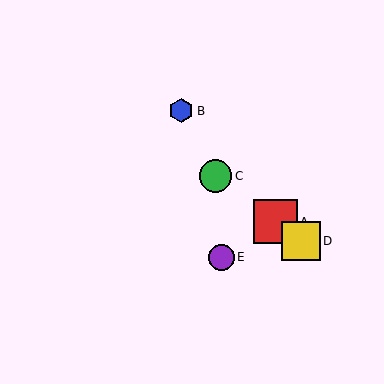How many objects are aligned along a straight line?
3 objects (A, C, D) are aligned along a straight line.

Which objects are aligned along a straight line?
Objects A, C, D are aligned along a straight line.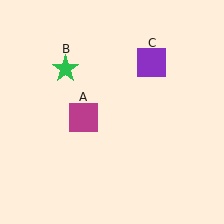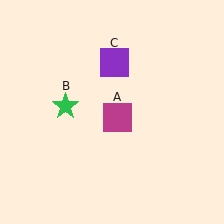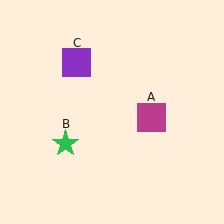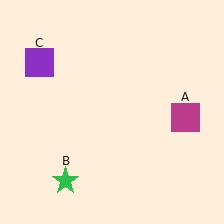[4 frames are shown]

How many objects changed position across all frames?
3 objects changed position: magenta square (object A), green star (object B), purple square (object C).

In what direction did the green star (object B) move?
The green star (object B) moved down.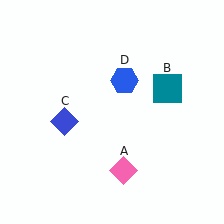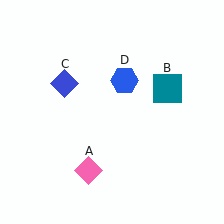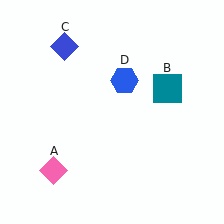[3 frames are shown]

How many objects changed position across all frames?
2 objects changed position: pink diamond (object A), blue diamond (object C).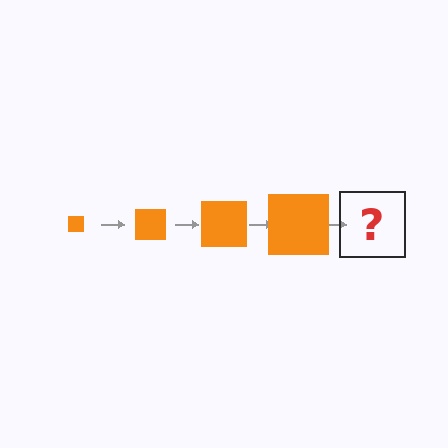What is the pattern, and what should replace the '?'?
The pattern is that the square gets progressively larger each step. The '?' should be an orange square, larger than the previous one.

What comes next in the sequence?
The next element should be an orange square, larger than the previous one.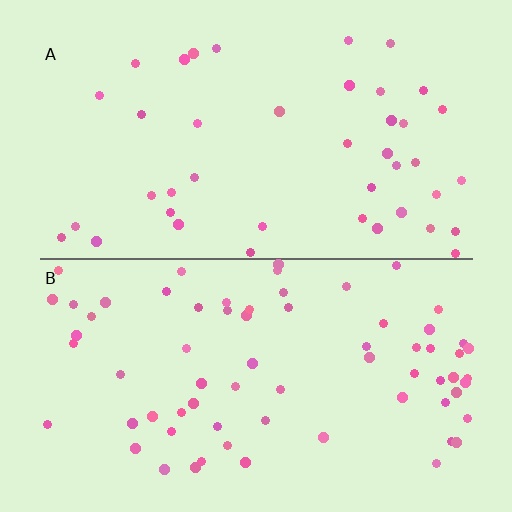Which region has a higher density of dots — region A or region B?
B (the bottom).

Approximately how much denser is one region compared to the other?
Approximately 1.7× — region B over region A.